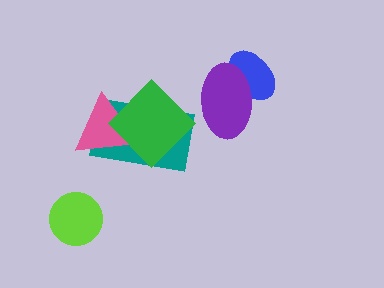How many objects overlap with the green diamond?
2 objects overlap with the green diamond.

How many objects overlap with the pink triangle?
2 objects overlap with the pink triangle.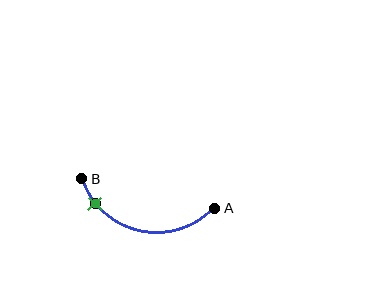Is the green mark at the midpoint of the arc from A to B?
No. The green mark lies on the arc but is closer to endpoint B. The arc midpoint would be at the point on the curve equidistant along the arc from both A and B.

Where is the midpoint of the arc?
The arc midpoint is the point on the curve farthest from the straight line joining A and B. It sits below that line.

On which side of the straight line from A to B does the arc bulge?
The arc bulges below the straight line connecting A and B.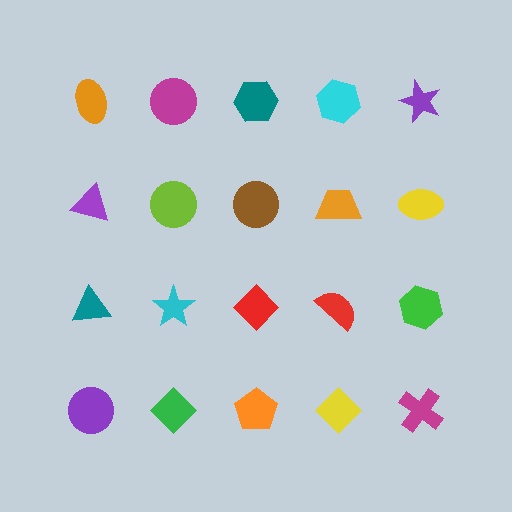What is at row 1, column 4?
A cyan hexagon.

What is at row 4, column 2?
A green diamond.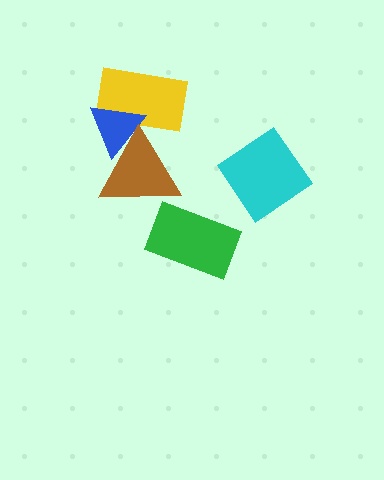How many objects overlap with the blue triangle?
2 objects overlap with the blue triangle.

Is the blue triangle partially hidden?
Yes, it is partially covered by another shape.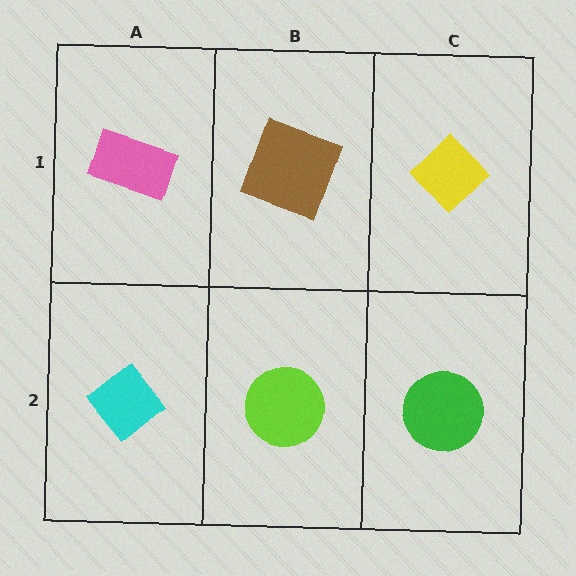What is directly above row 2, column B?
A brown square.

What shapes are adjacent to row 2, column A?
A pink rectangle (row 1, column A), a lime circle (row 2, column B).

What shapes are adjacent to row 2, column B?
A brown square (row 1, column B), a cyan diamond (row 2, column A), a green circle (row 2, column C).